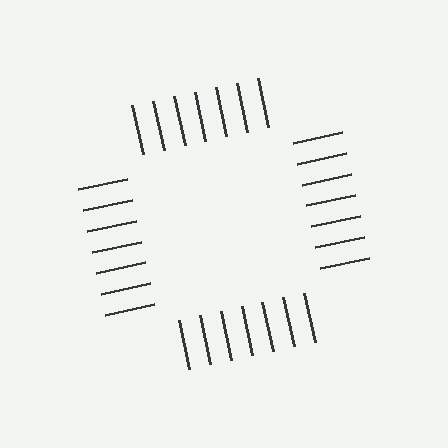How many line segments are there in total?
28 — 7 along each of the 4 edges.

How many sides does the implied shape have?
4 sides — the line-ends trace a square.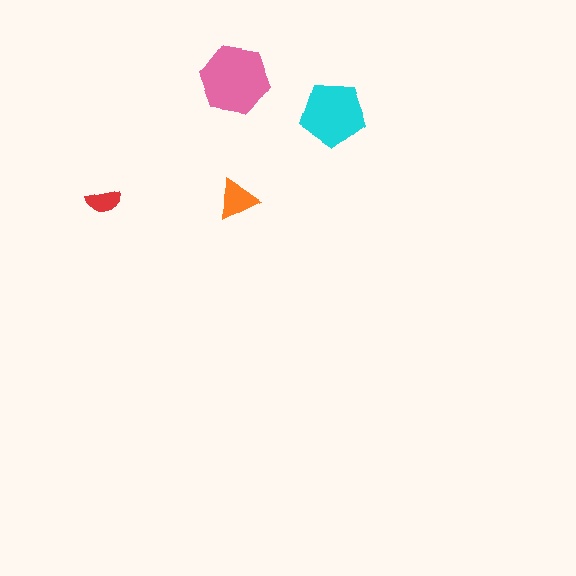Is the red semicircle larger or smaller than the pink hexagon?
Smaller.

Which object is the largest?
The pink hexagon.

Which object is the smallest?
The red semicircle.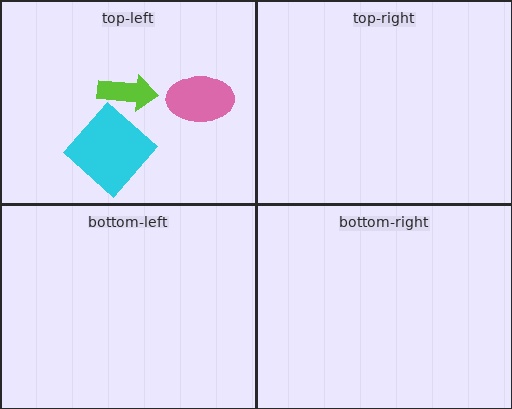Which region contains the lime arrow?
The top-left region.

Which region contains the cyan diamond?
The top-left region.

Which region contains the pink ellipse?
The top-left region.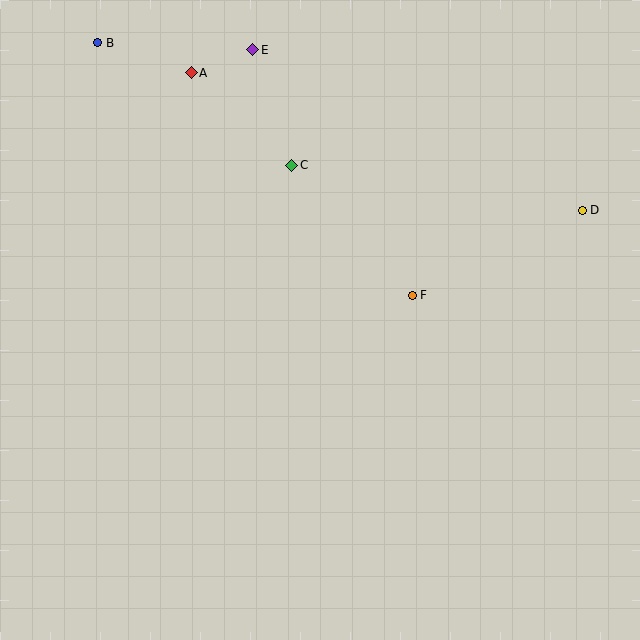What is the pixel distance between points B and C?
The distance between B and C is 230 pixels.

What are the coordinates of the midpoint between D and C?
The midpoint between D and C is at (437, 188).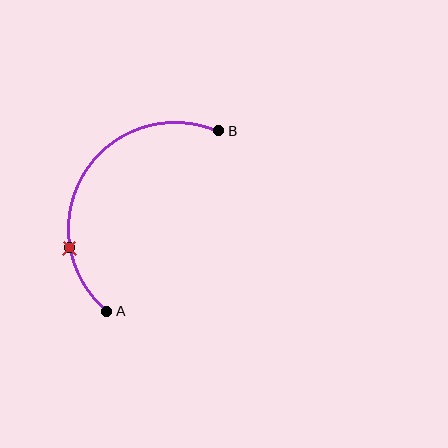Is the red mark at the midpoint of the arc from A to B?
No. The red mark lies on the arc but is closer to endpoint A. The arc midpoint would be at the point on the curve equidistant along the arc from both A and B.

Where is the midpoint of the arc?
The arc midpoint is the point on the curve farthest from the straight line joining A and B. It sits to the left of that line.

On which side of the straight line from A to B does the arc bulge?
The arc bulges to the left of the straight line connecting A and B.